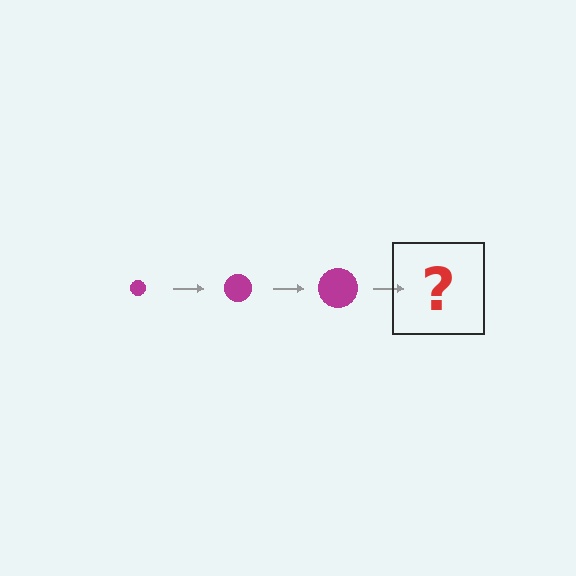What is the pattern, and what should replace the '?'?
The pattern is that the circle gets progressively larger each step. The '?' should be a magenta circle, larger than the previous one.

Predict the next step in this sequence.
The next step is a magenta circle, larger than the previous one.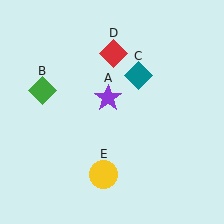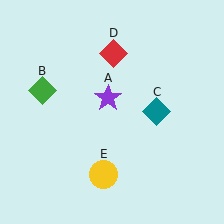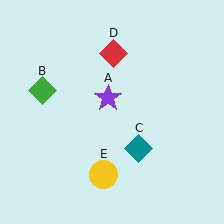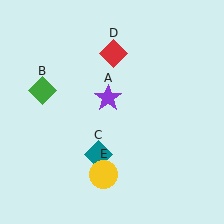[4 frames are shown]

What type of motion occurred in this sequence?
The teal diamond (object C) rotated clockwise around the center of the scene.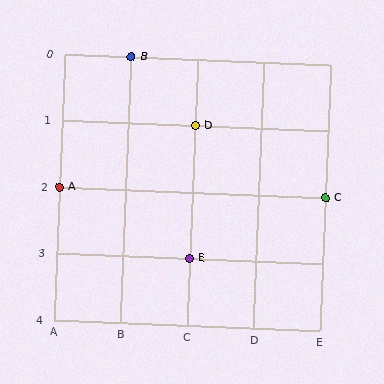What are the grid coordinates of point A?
Point A is at grid coordinates (A, 2).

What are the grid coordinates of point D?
Point D is at grid coordinates (C, 1).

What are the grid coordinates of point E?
Point E is at grid coordinates (C, 3).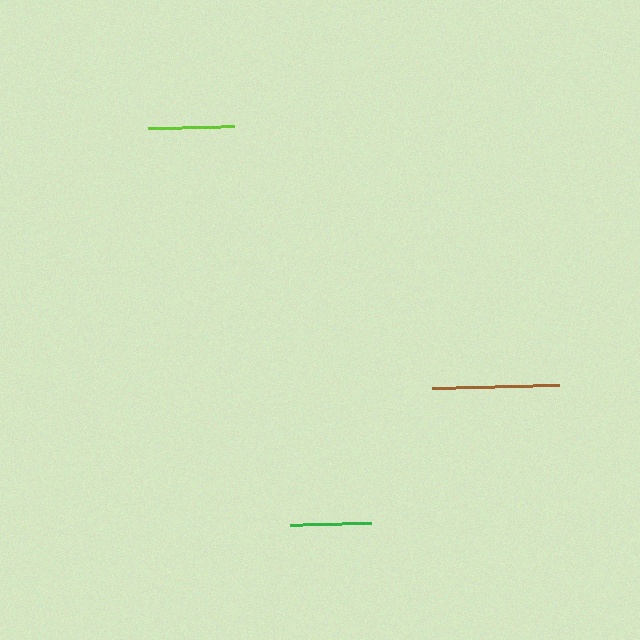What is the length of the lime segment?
The lime segment is approximately 85 pixels long.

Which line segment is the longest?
The brown line is the longest at approximately 127 pixels.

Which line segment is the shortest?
The green line is the shortest at approximately 81 pixels.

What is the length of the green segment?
The green segment is approximately 81 pixels long.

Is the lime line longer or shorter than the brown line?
The brown line is longer than the lime line.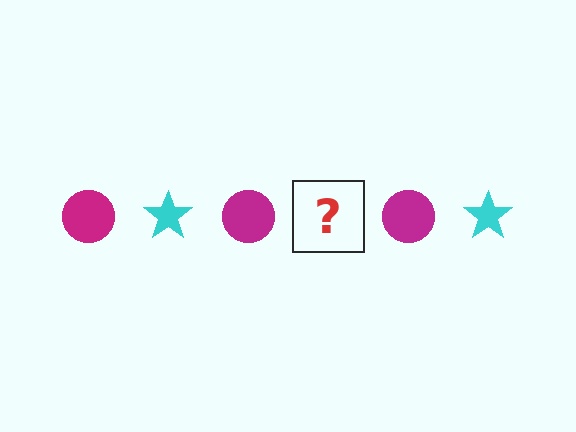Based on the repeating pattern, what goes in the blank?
The blank should be a cyan star.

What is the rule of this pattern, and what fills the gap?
The rule is that the pattern alternates between magenta circle and cyan star. The gap should be filled with a cyan star.